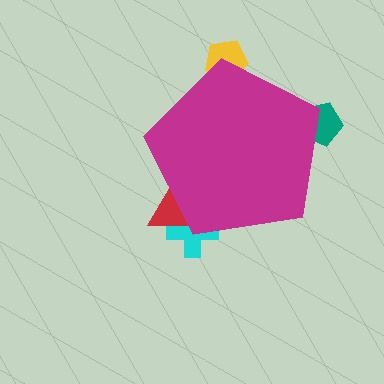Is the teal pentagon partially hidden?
Yes, the teal pentagon is partially hidden behind the magenta pentagon.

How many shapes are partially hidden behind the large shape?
4 shapes are partially hidden.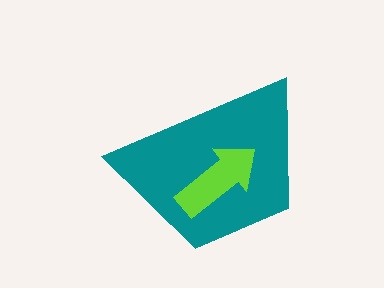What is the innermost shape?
The lime arrow.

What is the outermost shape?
The teal trapezoid.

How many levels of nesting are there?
2.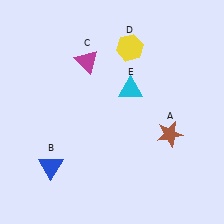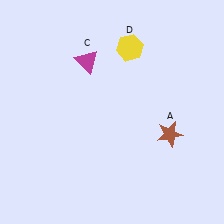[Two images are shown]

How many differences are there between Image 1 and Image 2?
There are 2 differences between the two images.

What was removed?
The blue triangle (B), the cyan triangle (E) were removed in Image 2.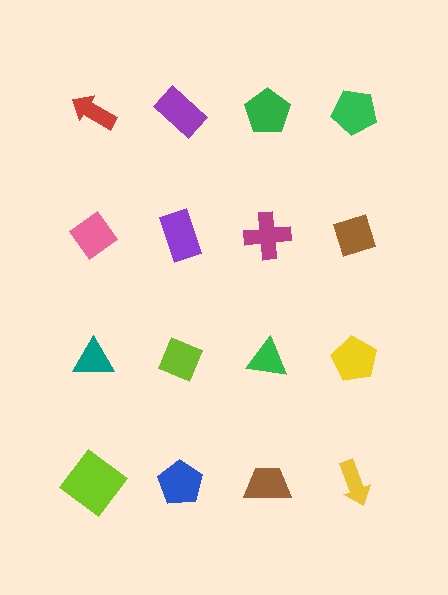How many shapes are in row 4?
4 shapes.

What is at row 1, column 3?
A green pentagon.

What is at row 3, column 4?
A yellow pentagon.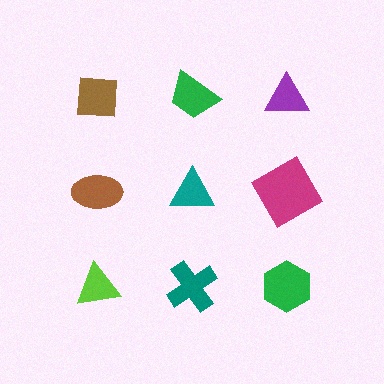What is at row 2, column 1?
A brown ellipse.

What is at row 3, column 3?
A green hexagon.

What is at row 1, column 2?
A green trapezoid.